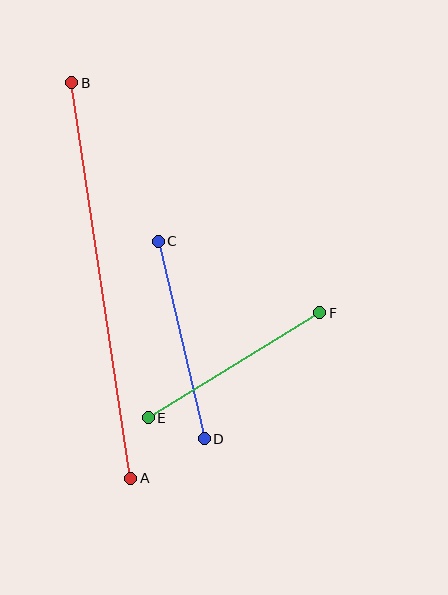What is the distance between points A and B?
The distance is approximately 400 pixels.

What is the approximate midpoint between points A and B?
The midpoint is at approximately (101, 280) pixels.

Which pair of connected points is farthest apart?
Points A and B are farthest apart.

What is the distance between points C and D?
The distance is approximately 203 pixels.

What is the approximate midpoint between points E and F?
The midpoint is at approximately (234, 365) pixels.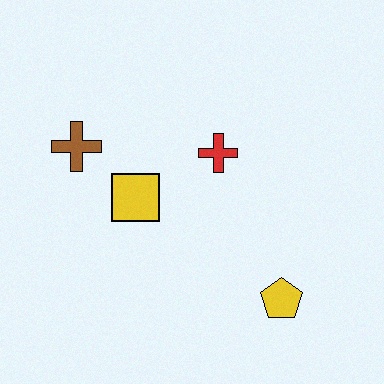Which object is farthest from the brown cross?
The yellow pentagon is farthest from the brown cross.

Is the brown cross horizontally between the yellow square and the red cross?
No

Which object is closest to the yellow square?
The brown cross is closest to the yellow square.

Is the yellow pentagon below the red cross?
Yes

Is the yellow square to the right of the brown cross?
Yes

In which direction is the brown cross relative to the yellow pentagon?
The brown cross is to the left of the yellow pentagon.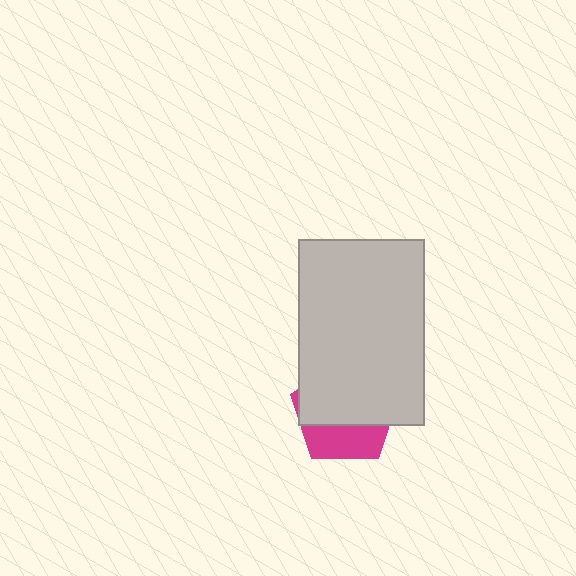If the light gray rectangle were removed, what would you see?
You would see the complete magenta pentagon.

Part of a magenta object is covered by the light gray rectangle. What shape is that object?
It is a pentagon.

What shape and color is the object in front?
The object in front is a light gray rectangle.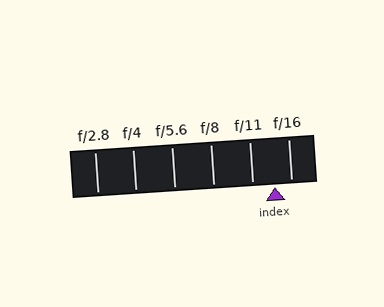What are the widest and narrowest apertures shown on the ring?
The widest aperture shown is f/2.8 and the narrowest is f/16.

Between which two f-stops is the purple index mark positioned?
The index mark is between f/11 and f/16.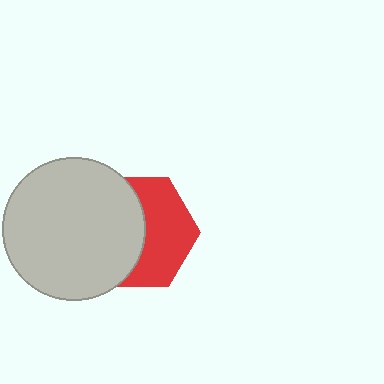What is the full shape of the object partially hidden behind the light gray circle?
The partially hidden object is a red hexagon.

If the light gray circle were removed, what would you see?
You would see the complete red hexagon.